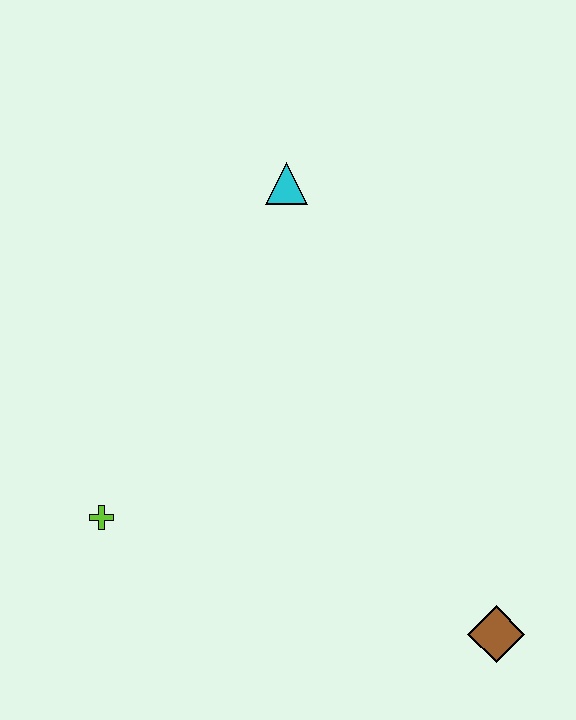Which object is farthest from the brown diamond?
The cyan triangle is farthest from the brown diamond.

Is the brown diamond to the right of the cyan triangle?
Yes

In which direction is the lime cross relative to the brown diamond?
The lime cross is to the left of the brown diamond.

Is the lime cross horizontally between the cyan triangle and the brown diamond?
No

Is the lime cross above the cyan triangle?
No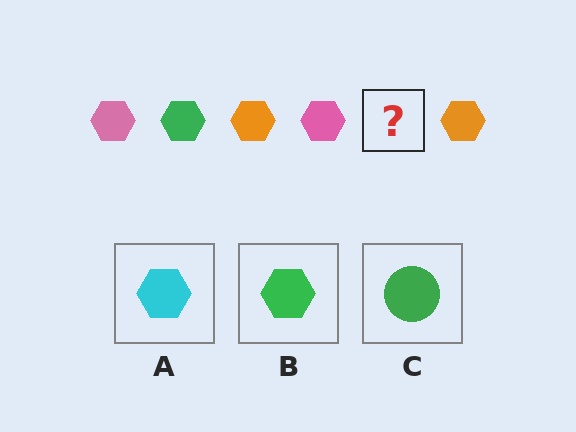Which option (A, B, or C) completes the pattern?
B.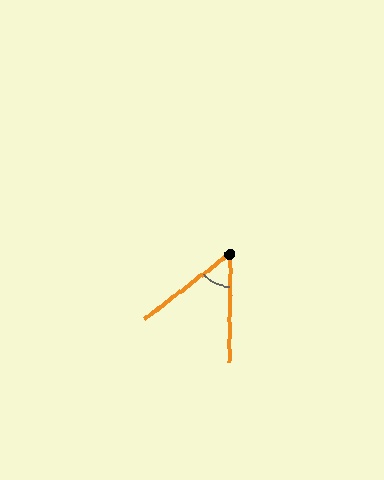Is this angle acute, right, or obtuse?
It is acute.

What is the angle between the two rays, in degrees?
Approximately 52 degrees.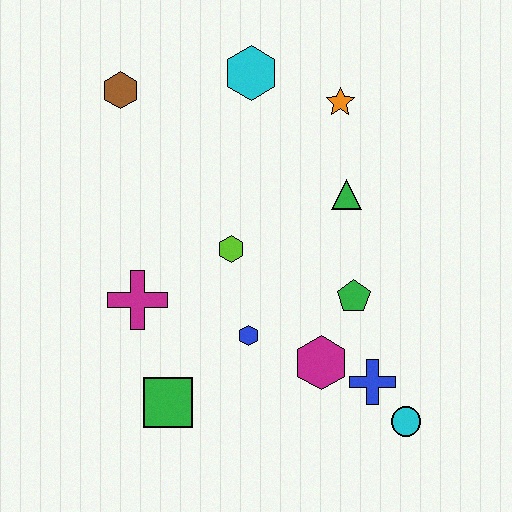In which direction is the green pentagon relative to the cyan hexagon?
The green pentagon is below the cyan hexagon.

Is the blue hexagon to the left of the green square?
No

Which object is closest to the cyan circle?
The blue cross is closest to the cyan circle.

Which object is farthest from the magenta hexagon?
The brown hexagon is farthest from the magenta hexagon.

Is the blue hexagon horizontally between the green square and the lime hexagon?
No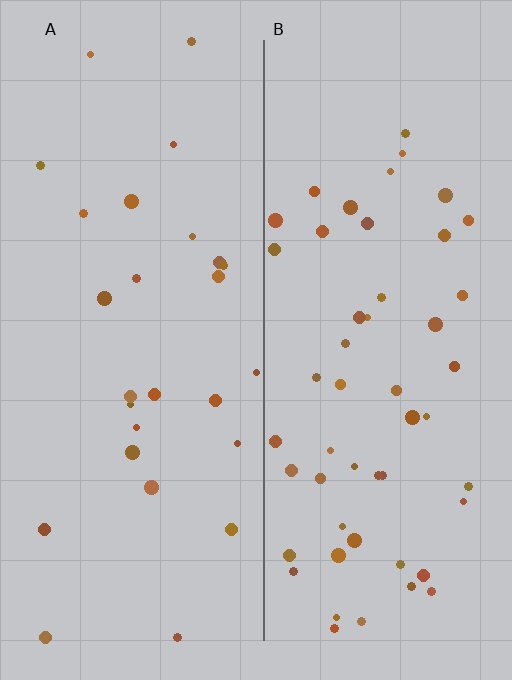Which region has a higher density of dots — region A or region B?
B (the right).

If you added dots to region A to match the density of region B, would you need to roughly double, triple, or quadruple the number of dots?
Approximately double.